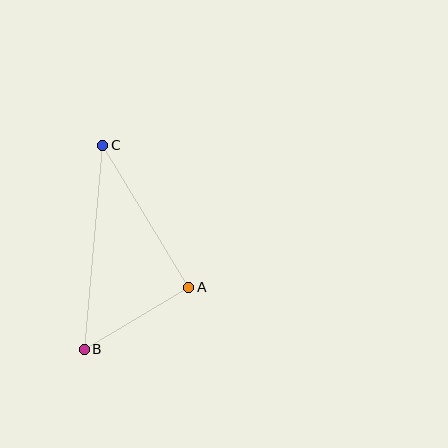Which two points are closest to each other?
Points A and B are closest to each other.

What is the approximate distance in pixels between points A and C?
The distance between A and C is approximately 166 pixels.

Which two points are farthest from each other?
Points B and C are farthest from each other.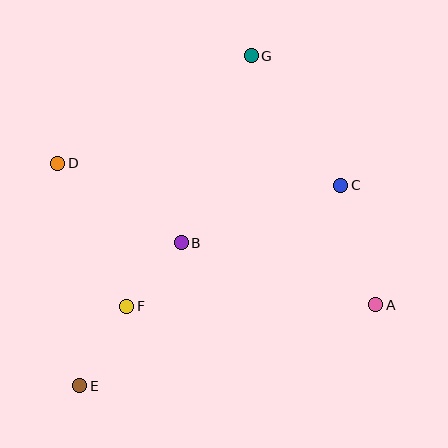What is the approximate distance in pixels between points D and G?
The distance between D and G is approximately 222 pixels.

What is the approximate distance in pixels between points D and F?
The distance between D and F is approximately 158 pixels.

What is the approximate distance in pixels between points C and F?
The distance between C and F is approximately 246 pixels.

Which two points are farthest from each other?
Points E and G are farthest from each other.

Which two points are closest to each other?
Points B and F are closest to each other.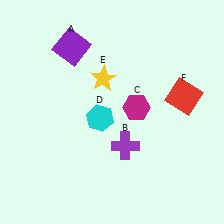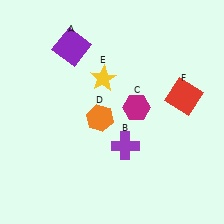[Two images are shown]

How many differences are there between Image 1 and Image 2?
There is 1 difference between the two images.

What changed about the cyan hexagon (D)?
In Image 1, D is cyan. In Image 2, it changed to orange.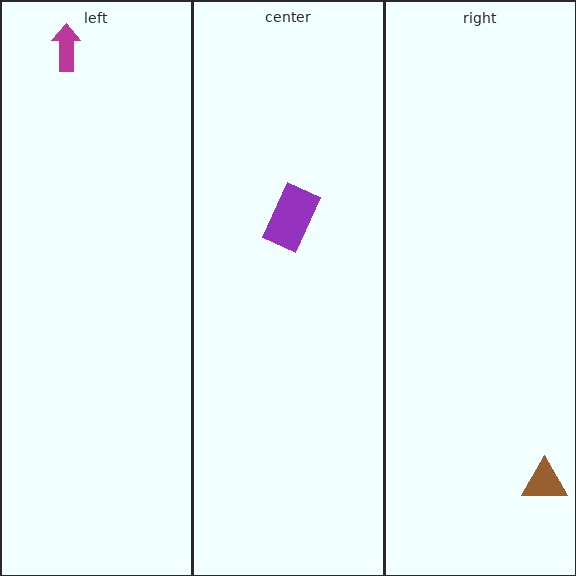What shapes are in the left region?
The magenta arrow.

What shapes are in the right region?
The brown triangle.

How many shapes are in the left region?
1.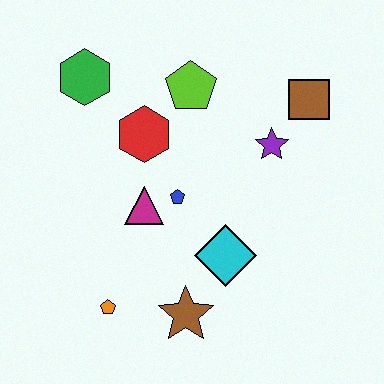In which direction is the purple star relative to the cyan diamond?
The purple star is above the cyan diamond.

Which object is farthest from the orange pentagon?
The brown square is farthest from the orange pentagon.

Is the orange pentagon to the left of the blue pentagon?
Yes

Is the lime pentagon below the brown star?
No